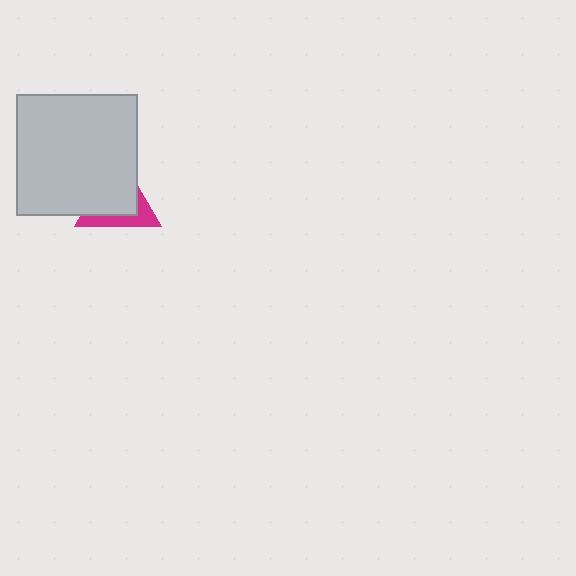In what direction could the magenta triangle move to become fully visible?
The magenta triangle could move toward the lower-right. That would shift it out from behind the light gray square entirely.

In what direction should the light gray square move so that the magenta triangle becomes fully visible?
The light gray square should move toward the upper-left. That is the shortest direction to clear the overlap and leave the magenta triangle fully visible.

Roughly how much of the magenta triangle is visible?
A small part of it is visible (roughly 37%).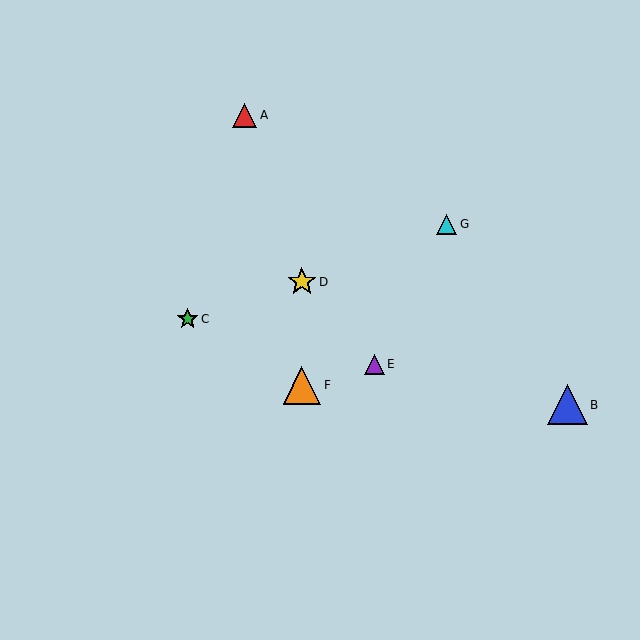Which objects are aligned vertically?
Objects D, F are aligned vertically.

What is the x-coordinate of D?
Object D is at x≈302.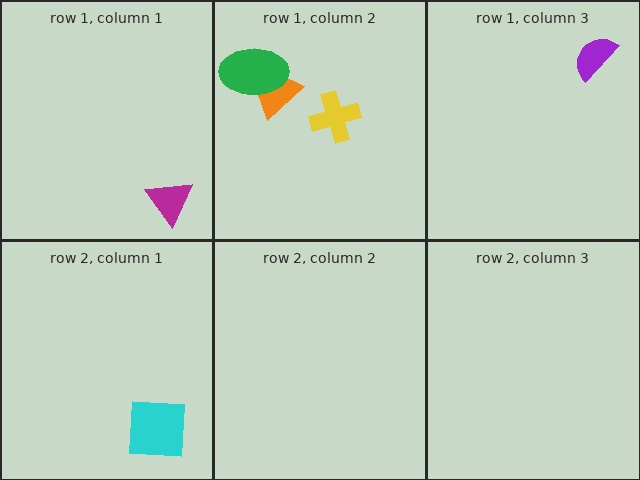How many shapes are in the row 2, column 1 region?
1.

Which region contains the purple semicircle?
The row 1, column 3 region.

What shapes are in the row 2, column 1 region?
The cyan square.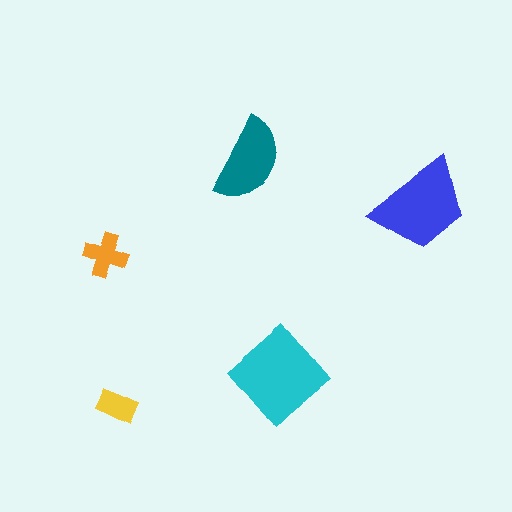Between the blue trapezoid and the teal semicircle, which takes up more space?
The blue trapezoid.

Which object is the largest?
The cyan diamond.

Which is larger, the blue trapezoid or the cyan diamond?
The cyan diamond.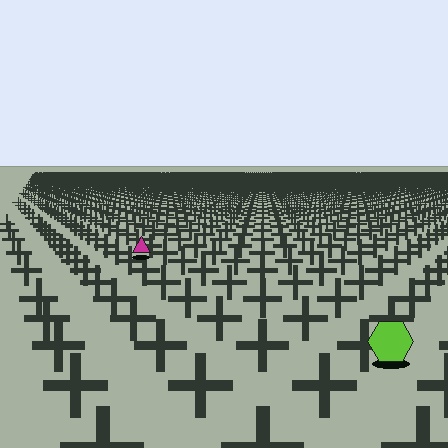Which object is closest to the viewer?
The lime hexagon is closest. The texture marks near it are larger and more spread out.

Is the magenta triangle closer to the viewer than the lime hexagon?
No. The lime hexagon is closer — you can tell from the texture gradient: the ground texture is coarser near it.